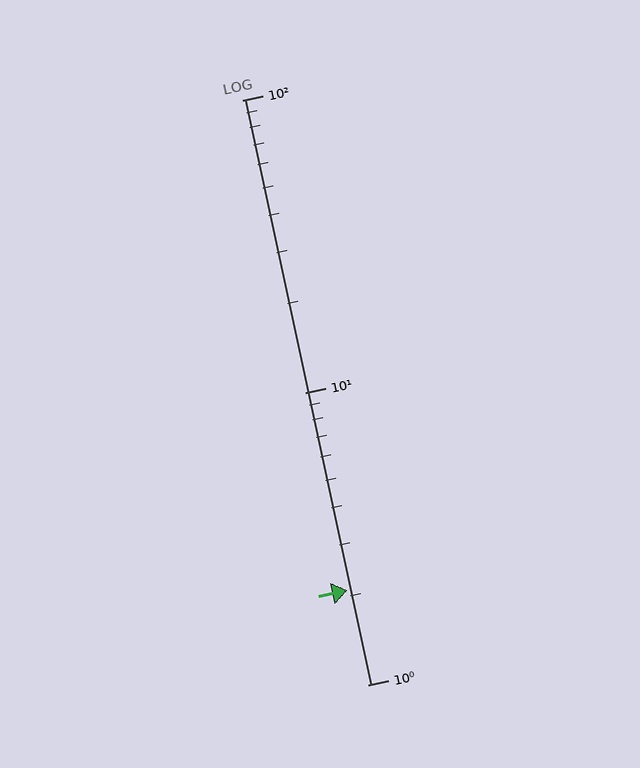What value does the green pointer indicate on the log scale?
The pointer indicates approximately 2.1.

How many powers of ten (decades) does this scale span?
The scale spans 2 decades, from 1 to 100.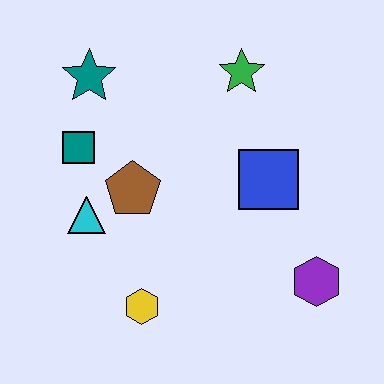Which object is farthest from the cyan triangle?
The purple hexagon is farthest from the cyan triangle.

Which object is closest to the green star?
The blue square is closest to the green star.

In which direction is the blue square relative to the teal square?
The blue square is to the right of the teal square.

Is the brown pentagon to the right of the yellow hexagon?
No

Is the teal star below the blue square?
No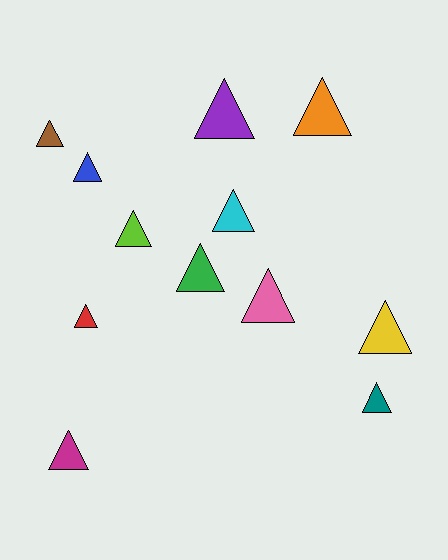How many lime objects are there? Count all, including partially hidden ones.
There is 1 lime object.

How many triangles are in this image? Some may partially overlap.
There are 12 triangles.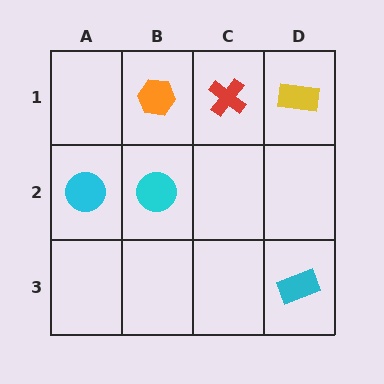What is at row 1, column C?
A red cross.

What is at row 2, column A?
A cyan circle.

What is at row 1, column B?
An orange hexagon.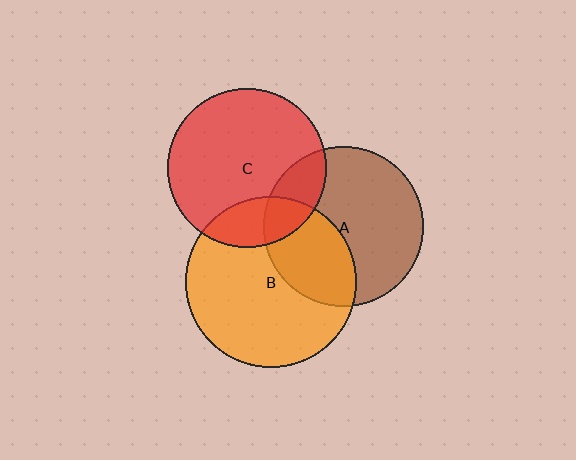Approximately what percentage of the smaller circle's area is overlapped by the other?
Approximately 20%.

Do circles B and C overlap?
Yes.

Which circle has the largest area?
Circle B (orange).